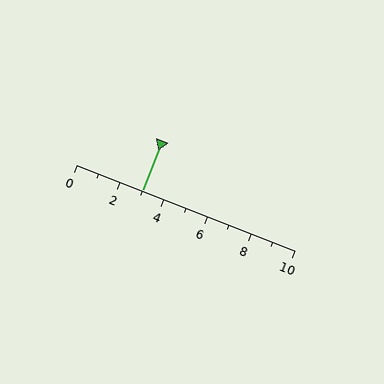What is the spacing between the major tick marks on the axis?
The major ticks are spaced 2 apart.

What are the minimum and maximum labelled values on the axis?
The axis runs from 0 to 10.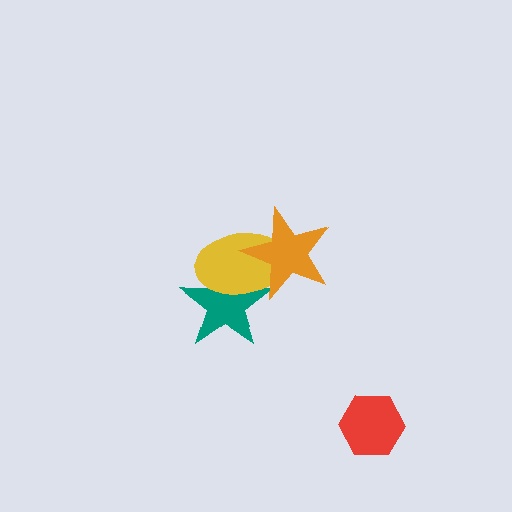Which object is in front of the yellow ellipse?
The orange star is in front of the yellow ellipse.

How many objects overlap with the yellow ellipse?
2 objects overlap with the yellow ellipse.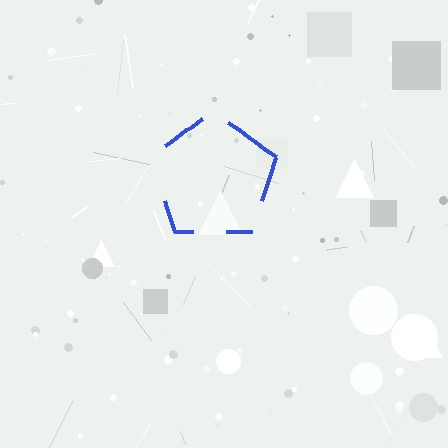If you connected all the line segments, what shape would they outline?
They would outline a pentagon.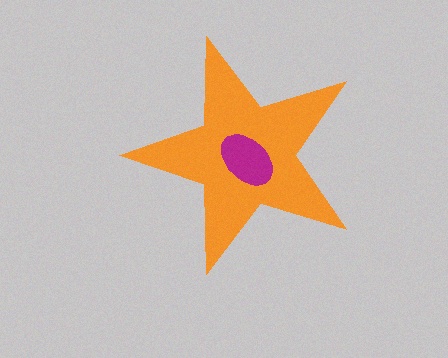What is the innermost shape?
The magenta ellipse.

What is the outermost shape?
The orange star.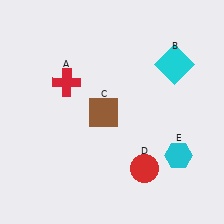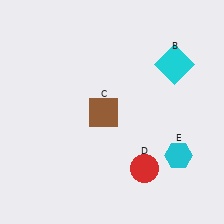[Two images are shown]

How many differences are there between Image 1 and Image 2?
There is 1 difference between the two images.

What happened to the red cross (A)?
The red cross (A) was removed in Image 2. It was in the top-left area of Image 1.